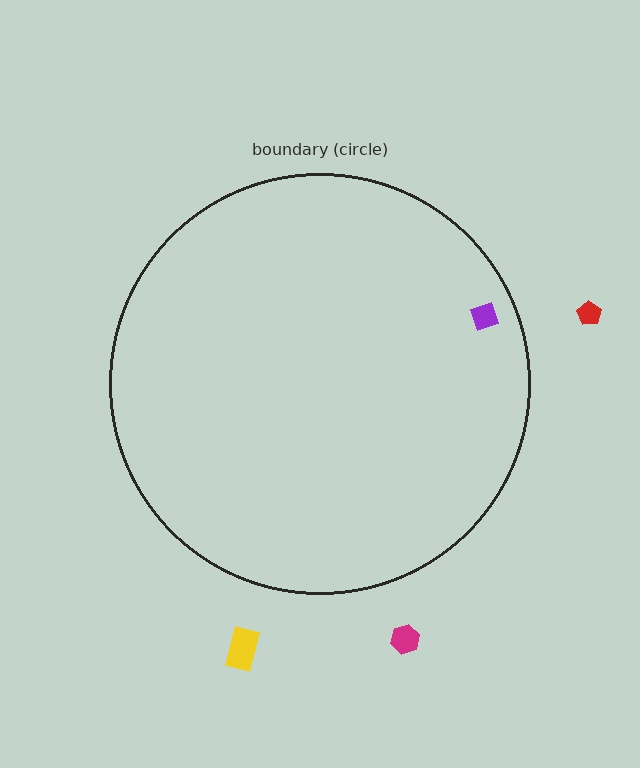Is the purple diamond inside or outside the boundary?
Inside.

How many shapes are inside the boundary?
1 inside, 3 outside.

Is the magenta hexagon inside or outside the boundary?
Outside.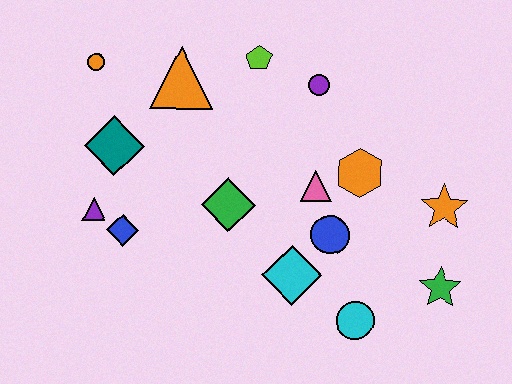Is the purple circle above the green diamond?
Yes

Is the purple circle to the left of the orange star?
Yes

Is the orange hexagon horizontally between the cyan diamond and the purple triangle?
No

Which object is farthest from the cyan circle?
The orange circle is farthest from the cyan circle.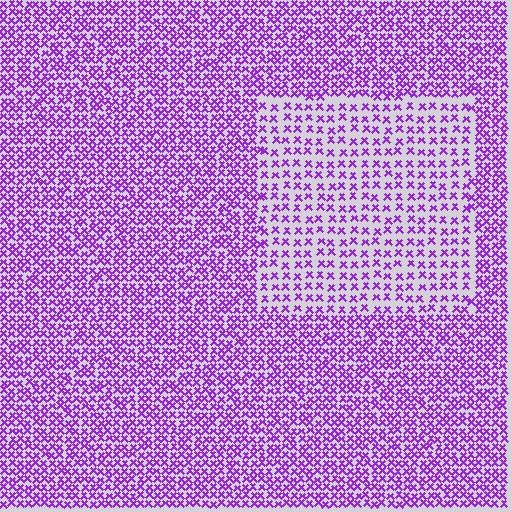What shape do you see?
I see a rectangle.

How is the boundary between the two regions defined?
The boundary is defined by a change in element density (approximately 1.9x ratio). All elements are the same color, size, and shape.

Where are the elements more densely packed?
The elements are more densely packed outside the rectangle boundary.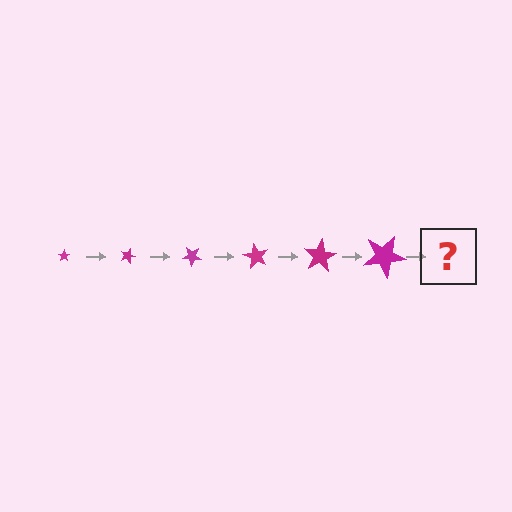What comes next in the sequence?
The next element should be a star, larger than the previous one and rotated 120 degrees from the start.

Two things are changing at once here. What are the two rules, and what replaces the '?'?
The two rules are that the star grows larger each step and it rotates 20 degrees each step. The '?' should be a star, larger than the previous one and rotated 120 degrees from the start.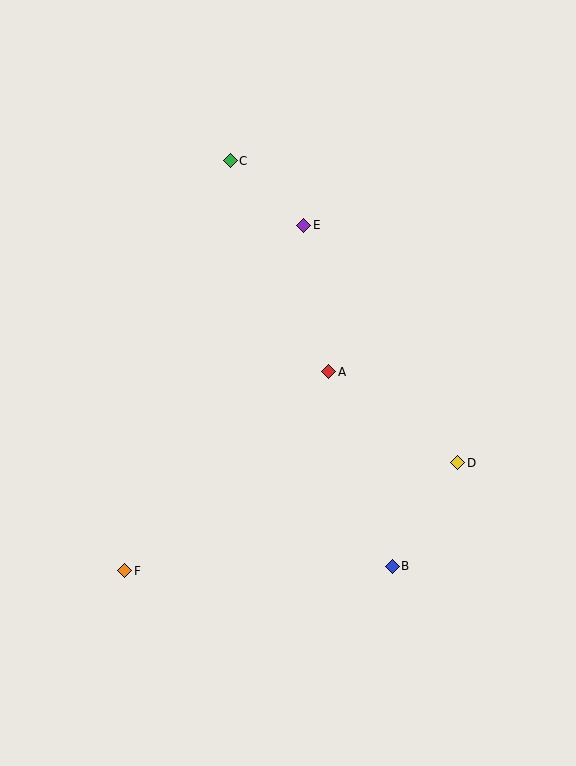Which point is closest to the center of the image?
Point A at (329, 372) is closest to the center.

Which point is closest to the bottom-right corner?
Point B is closest to the bottom-right corner.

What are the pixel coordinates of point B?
Point B is at (392, 566).